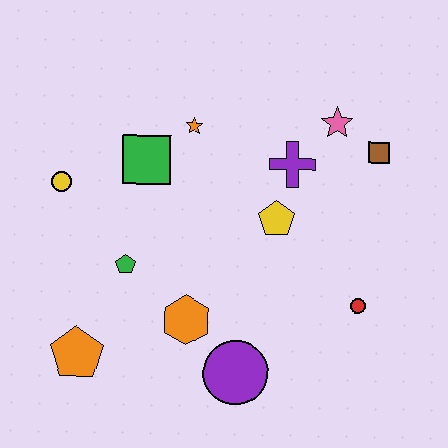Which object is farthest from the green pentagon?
The brown square is farthest from the green pentagon.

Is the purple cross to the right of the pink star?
No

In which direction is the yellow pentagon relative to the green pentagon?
The yellow pentagon is to the right of the green pentagon.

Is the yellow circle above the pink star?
No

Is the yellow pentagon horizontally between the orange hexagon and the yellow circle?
No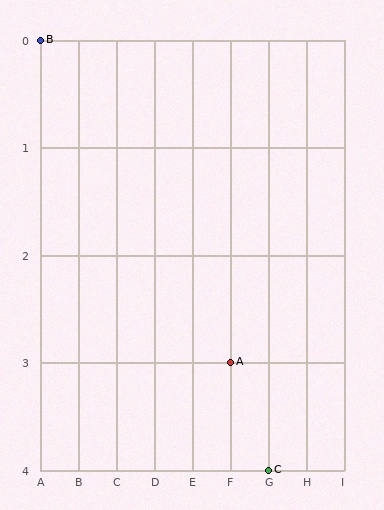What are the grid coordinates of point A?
Point A is at grid coordinates (F, 3).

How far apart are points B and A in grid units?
Points B and A are 5 columns and 3 rows apart (about 5.8 grid units diagonally).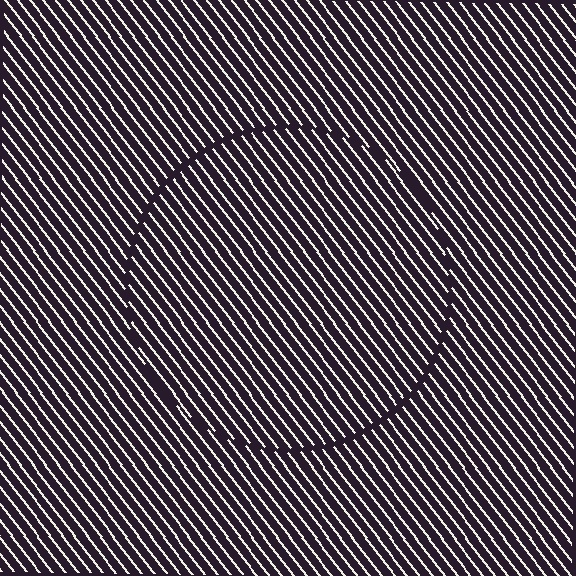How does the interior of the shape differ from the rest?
The interior of the shape contains the same grating, shifted by half a period — the contour is defined by the phase discontinuity where line-ends from the inner and outer gratings abut.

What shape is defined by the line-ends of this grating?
An illusory circle. The interior of the shape contains the same grating, shifted by half a period — the contour is defined by the phase discontinuity where line-ends from the inner and outer gratings abut.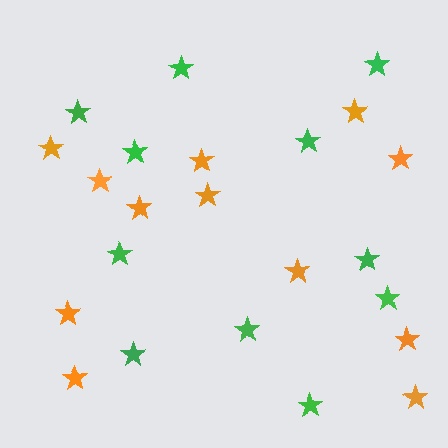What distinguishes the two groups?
There are 2 groups: one group of green stars (11) and one group of orange stars (12).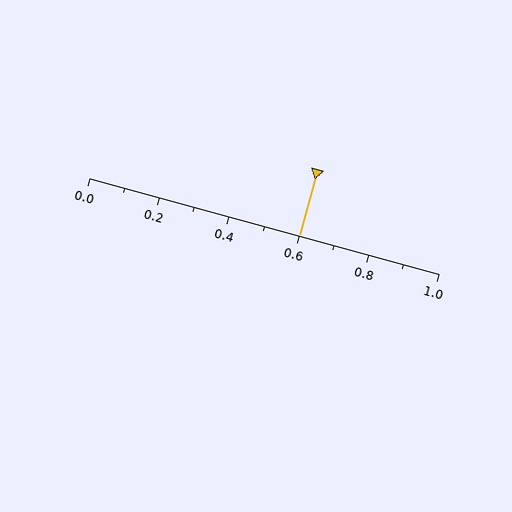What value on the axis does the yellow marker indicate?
The marker indicates approximately 0.6.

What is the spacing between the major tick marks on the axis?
The major ticks are spaced 0.2 apart.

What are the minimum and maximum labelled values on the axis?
The axis runs from 0.0 to 1.0.